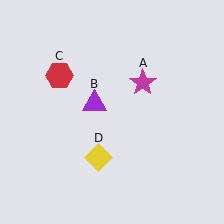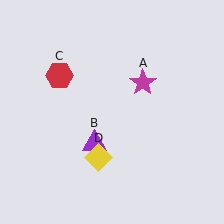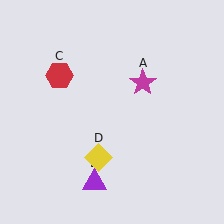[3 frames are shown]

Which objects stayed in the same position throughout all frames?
Magenta star (object A) and red hexagon (object C) and yellow diamond (object D) remained stationary.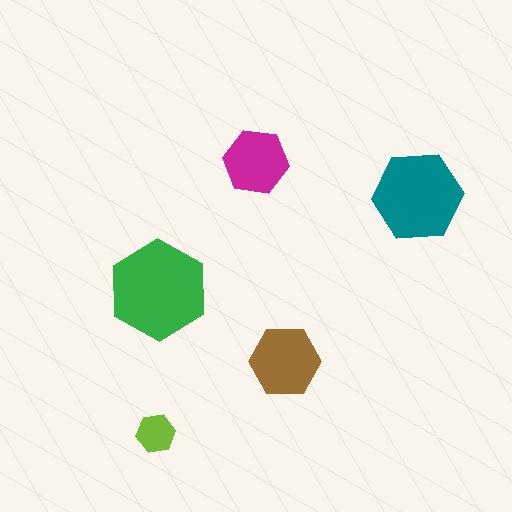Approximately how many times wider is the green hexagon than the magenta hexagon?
About 1.5 times wider.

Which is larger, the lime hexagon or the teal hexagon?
The teal one.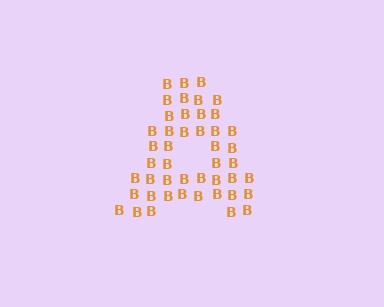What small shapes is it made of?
It is made of small letter B's.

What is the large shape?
The large shape is the letter A.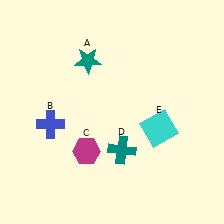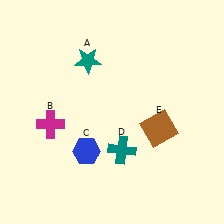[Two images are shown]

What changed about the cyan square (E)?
In Image 1, E is cyan. In Image 2, it changed to brown.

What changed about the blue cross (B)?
In Image 1, B is blue. In Image 2, it changed to magenta.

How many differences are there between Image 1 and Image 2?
There are 3 differences between the two images.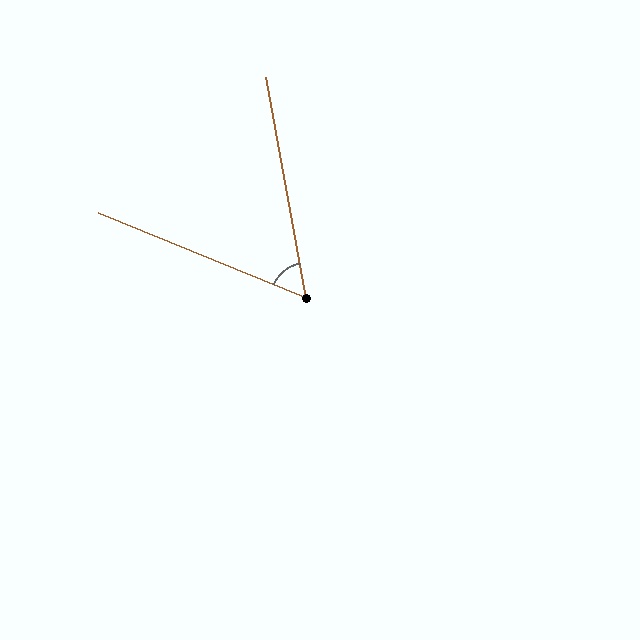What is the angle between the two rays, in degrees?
Approximately 58 degrees.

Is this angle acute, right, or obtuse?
It is acute.